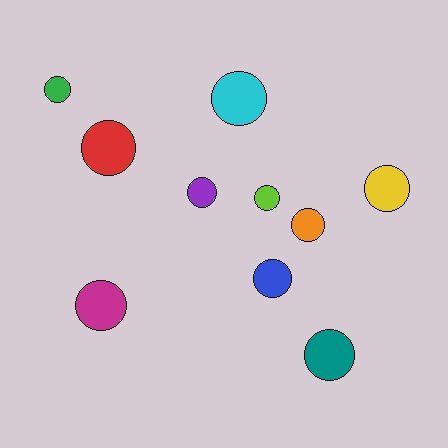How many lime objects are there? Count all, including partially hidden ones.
There is 1 lime object.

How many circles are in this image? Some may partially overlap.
There are 10 circles.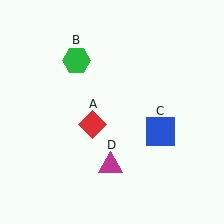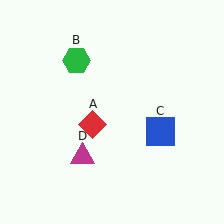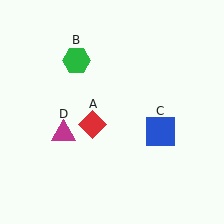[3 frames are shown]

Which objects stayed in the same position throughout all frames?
Red diamond (object A) and green hexagon (object B) and blue square (object C) remained stationary.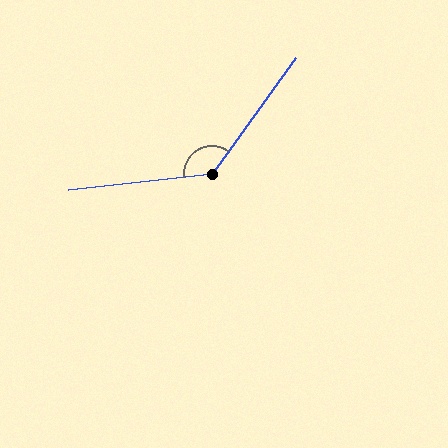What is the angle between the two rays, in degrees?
Approximately 132 degrees.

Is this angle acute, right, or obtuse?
It is obtuse.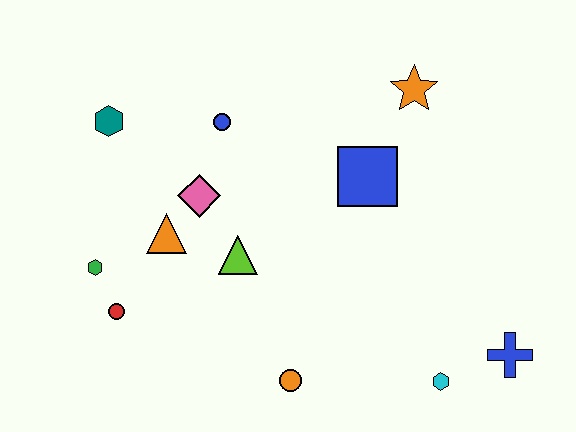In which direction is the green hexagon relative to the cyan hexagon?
The green hexagon is to the left of the cyan hexagon.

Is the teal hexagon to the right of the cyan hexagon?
No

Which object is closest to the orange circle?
The lime triangle is closest to the orange circle.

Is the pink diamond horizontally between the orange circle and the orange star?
No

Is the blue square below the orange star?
Yes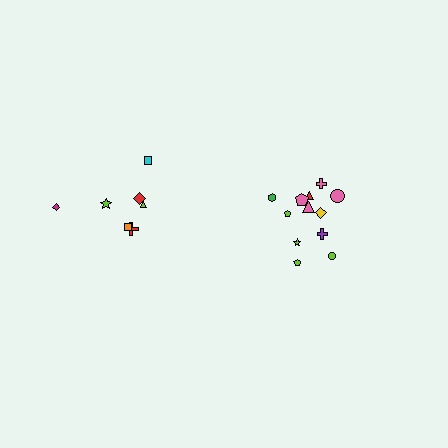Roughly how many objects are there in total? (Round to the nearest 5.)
Roughly 20 objects in total.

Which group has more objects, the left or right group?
The right group.